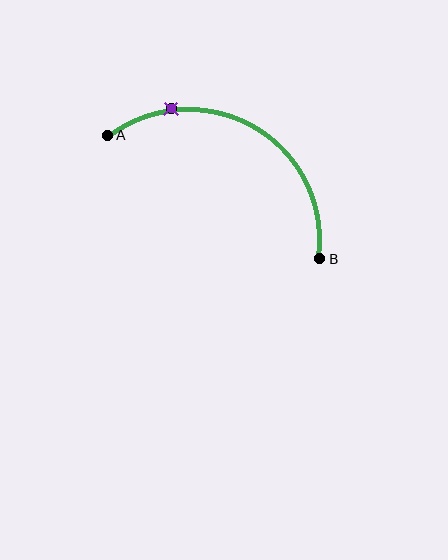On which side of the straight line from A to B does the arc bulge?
The arc bulges above the straight line connecting A and B.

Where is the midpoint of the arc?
The arc midpoint is the point on the curve farthest from the straight line joining A and B. It sits above that line.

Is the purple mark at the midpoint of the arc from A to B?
No. The purple mark lies on the arc but is closer to endpoint A. The arc midpoint would be at the point on the curve equidistant along the arc from both A and B.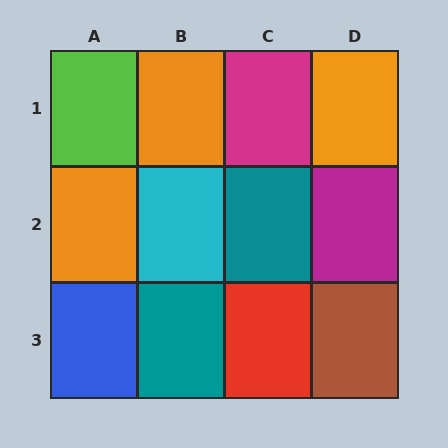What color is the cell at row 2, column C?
Teal.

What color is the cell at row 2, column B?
Cyan.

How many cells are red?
1 cell is red.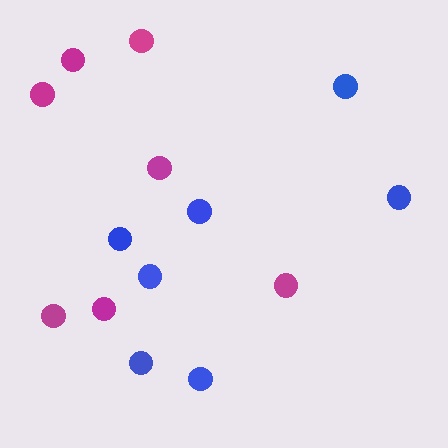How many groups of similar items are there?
There are 2 groups: one group of blue circles (7) and one group of magenta circles (7).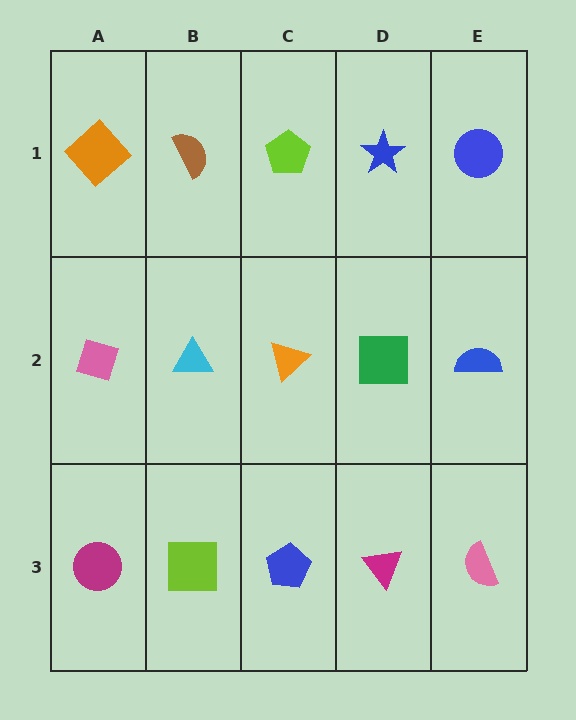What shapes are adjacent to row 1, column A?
A pink diamond (row 2, column A), a brown semicircle (row 1, column B).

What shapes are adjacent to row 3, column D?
A green square (row 2, column D), a blue pentagon (row 3, column C), a pink semicircle (row 3, column E).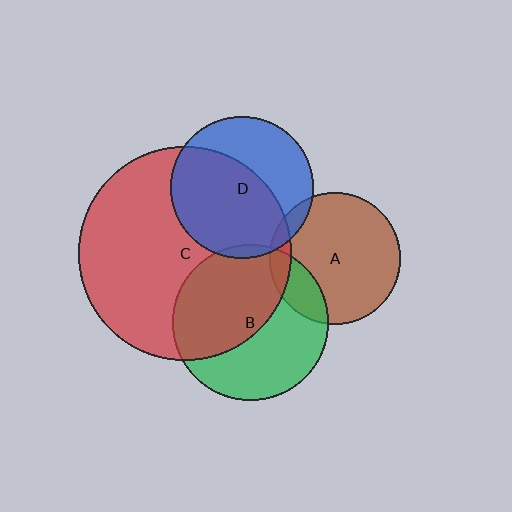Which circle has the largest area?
Circle C (red).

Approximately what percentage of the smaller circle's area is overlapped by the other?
Approximately 10%.